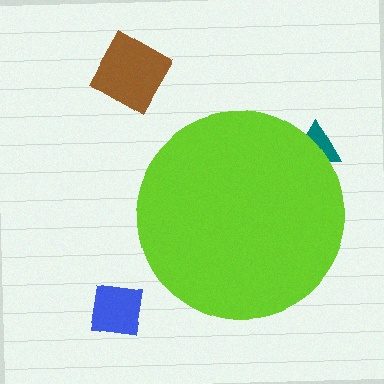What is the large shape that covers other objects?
A lime circle.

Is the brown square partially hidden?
No, the brown square is fully visible.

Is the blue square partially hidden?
No, the blue square is fully visible.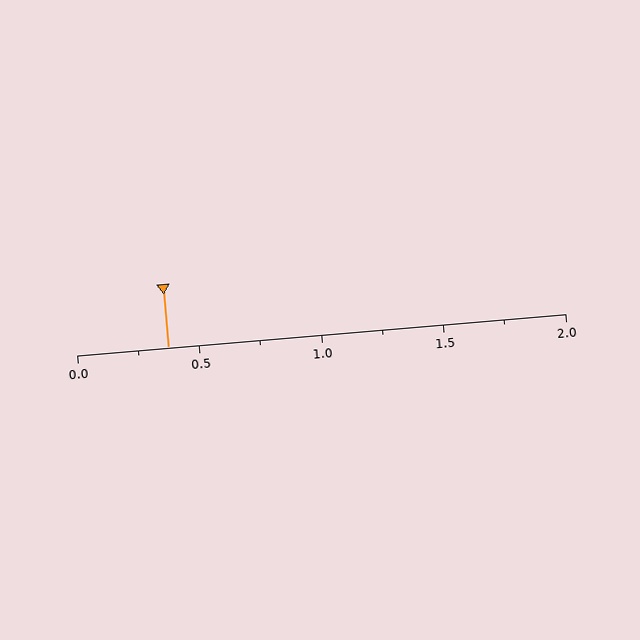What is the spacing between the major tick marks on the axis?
The major ticks are spaced 0.5 apart.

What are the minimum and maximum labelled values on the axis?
The axis runs from 0.0 to 2.0.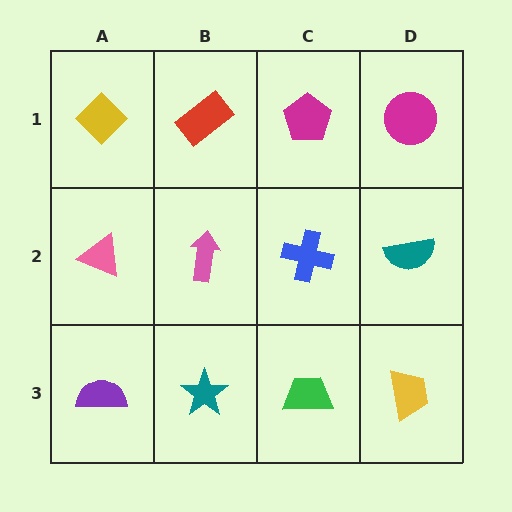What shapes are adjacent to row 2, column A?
A yellow diamond (row 1, column A), a purple semicircle (row 3, column A), a pink arrow (row 2, column B).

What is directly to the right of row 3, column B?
A green trapezoid.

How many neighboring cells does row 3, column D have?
2.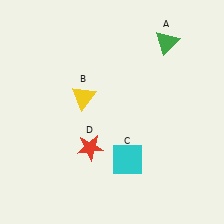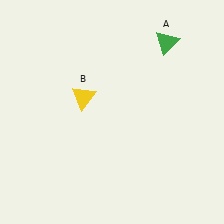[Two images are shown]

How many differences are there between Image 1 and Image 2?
There are 2 differences between the two images.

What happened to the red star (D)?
The red star (D) was removed in Image 2. It was in the bottom-left area of Image 1.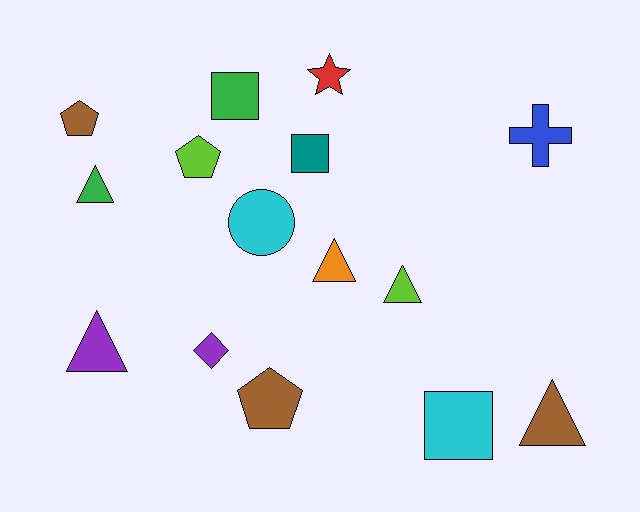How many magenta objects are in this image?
There are no magenta objects.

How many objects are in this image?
There are 15 objects.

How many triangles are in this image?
There are 5 triangles.